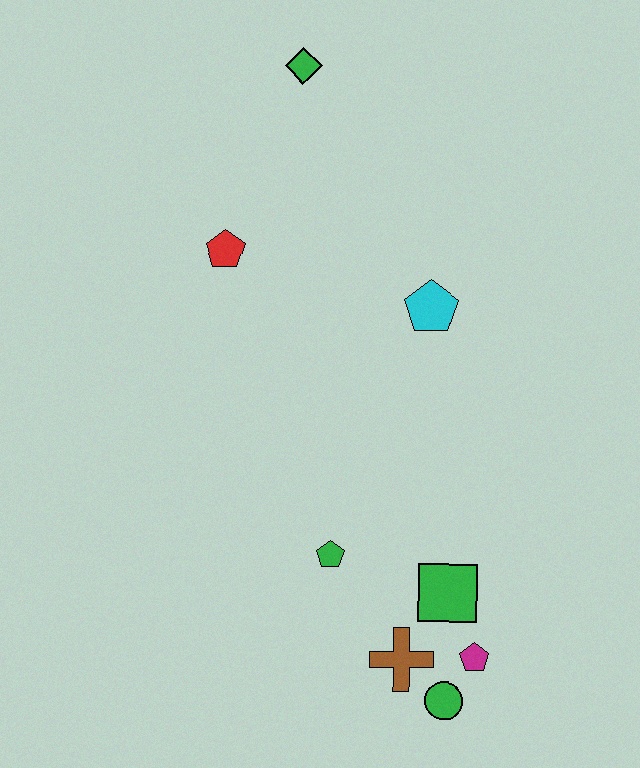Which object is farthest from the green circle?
The green diamond is farthest from the green circle.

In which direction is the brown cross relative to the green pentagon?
The brown cross is below the green pentagon.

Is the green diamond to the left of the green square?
Yes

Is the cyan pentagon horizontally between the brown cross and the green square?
Yes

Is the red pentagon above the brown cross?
Yes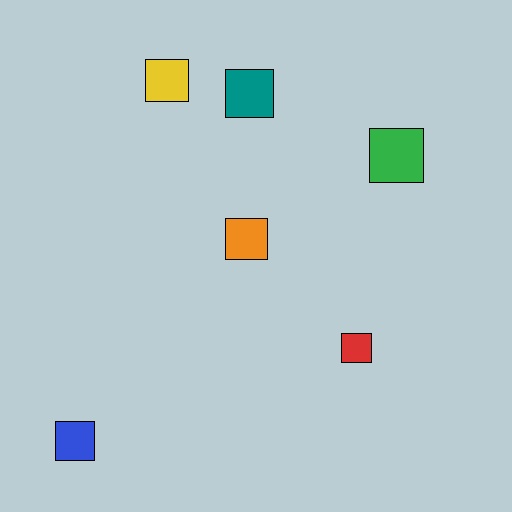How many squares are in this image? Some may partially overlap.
There are 6 squares.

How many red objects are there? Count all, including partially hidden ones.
There is 1 red object.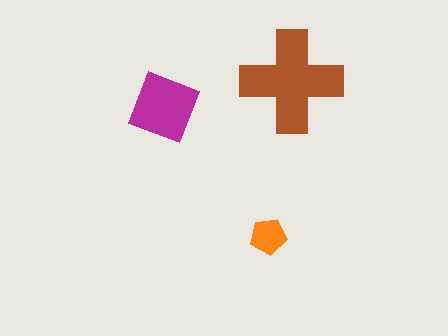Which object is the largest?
The brown cross.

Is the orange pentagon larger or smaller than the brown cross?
Smaller.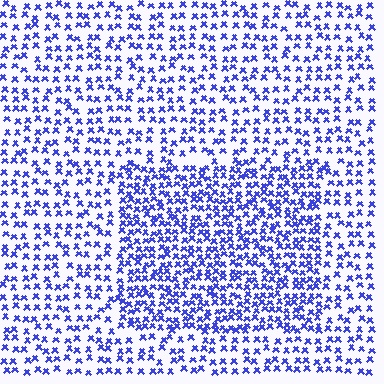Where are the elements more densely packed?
The elements are more densely packed inside the rectangle boundary.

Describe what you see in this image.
The image contains small blue elements arranged at two different densities. A rectangle-shaped region is visible where the elements are more densely packed than the surrounding area.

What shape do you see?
I see a rectangle.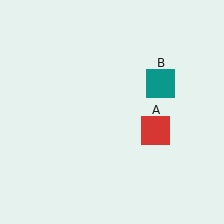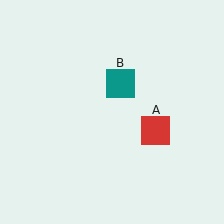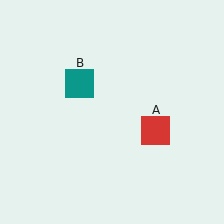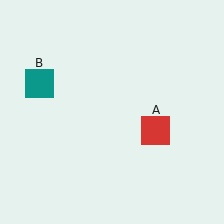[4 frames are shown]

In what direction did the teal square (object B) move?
The teal square (object B) moved left.